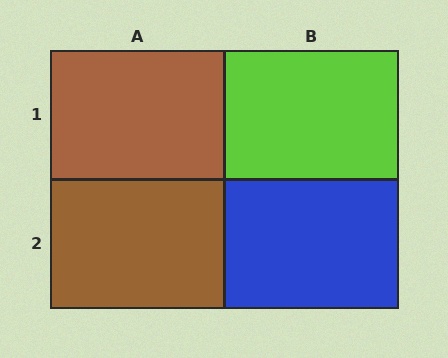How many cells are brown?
2 cells are brown.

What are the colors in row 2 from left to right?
Brown, blue.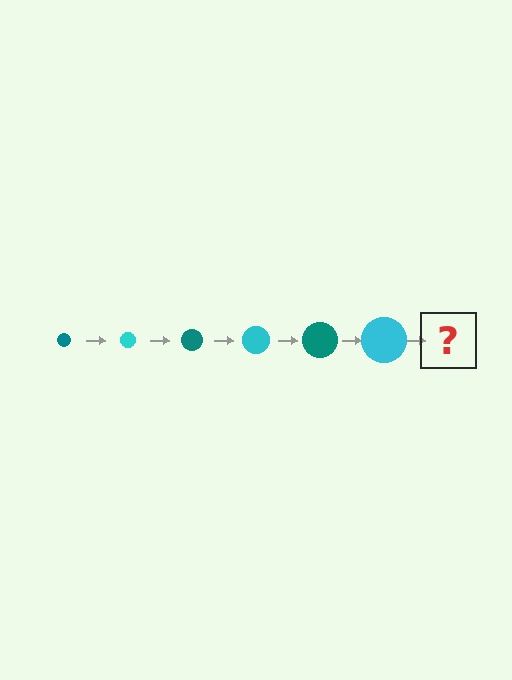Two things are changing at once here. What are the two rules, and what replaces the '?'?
The two rules are that the circle grows larger each step and the color cycles through teal and cyan. The '?' should be a teal circle, larger than the previous one.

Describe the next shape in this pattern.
It should be a teal circle, larger than the previous one.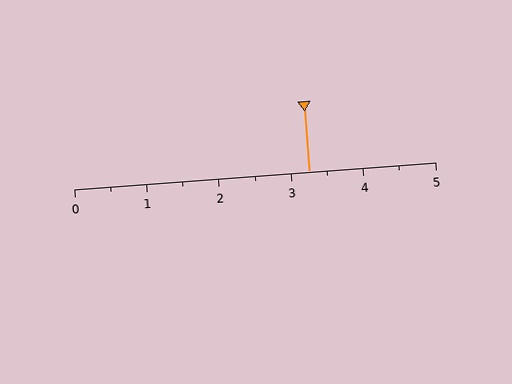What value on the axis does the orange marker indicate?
The marker indicates approximately 3.2.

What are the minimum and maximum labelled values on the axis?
The axis runs from 0 to 5.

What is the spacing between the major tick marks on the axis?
The major ticks are spaced 1 apart.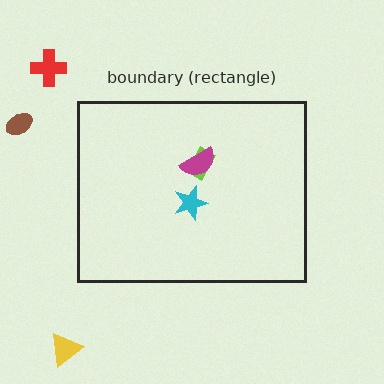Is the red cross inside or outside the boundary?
Outside.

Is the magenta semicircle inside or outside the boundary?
Inside.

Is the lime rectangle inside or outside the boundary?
Inside.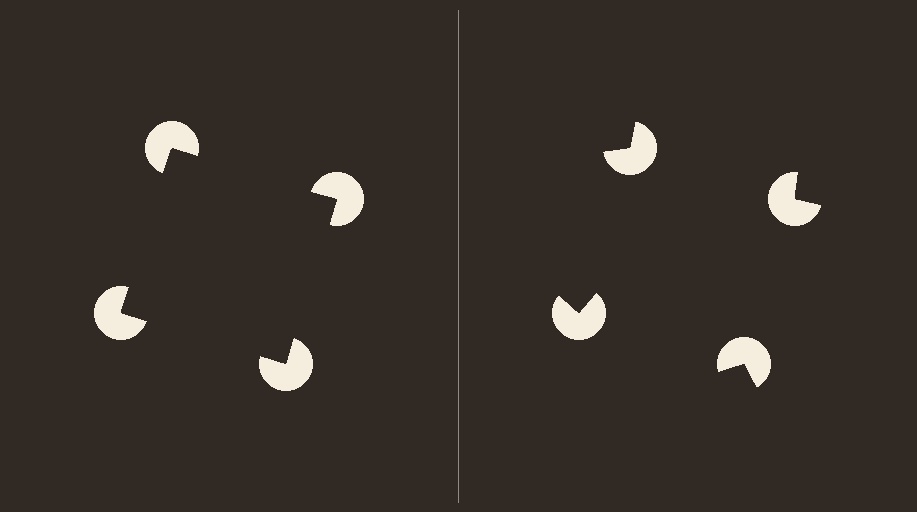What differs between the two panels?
The pac-man discs are positioned identically on both sides; only the wedge orientations differ. On the left they align to a square; on the right they are misaligned.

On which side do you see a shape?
An illusory square appears on the left side. On the right side the wedge cuts are rotated, so no coherent shape forms.